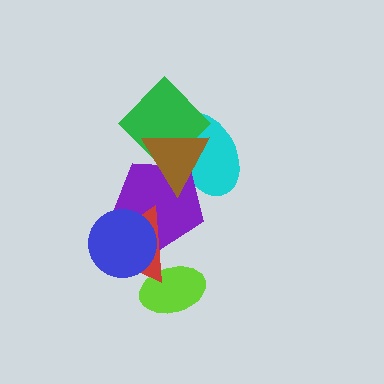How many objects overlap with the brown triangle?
3 objects overlap with the brown triangle.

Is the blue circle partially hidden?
No, no other shape covers it.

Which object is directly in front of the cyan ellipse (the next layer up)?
The purple pentagon is directly in front of the cyan ellipse.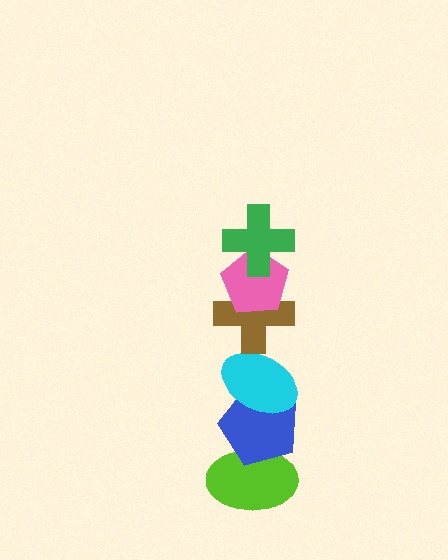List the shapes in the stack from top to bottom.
From top to bottom: the green cross, the pink pentagon, the brown cross, the cyan ellipse, the blue pentagon, the lime ellipse.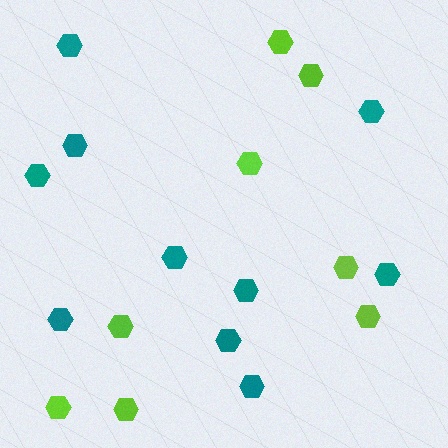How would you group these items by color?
There are 2 groups: one group of teal hexagons (10) and one group of lime hexagons (8).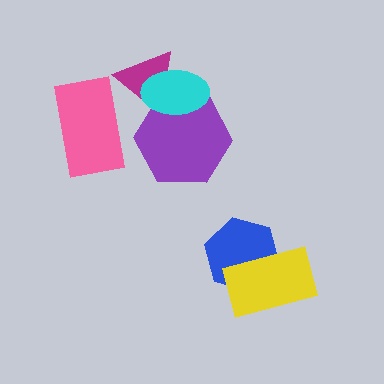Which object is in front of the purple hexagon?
The cyan ellipse is in front of the purple hexagon.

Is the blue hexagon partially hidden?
Yes, it is partially covered by another shape.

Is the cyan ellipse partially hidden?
No, no other shape covers it.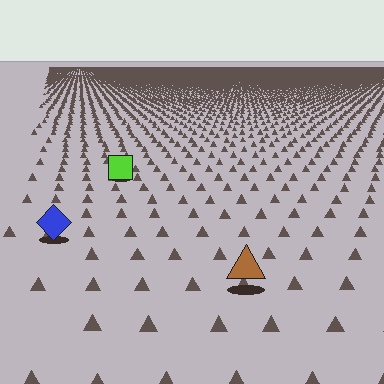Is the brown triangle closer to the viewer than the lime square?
Yes. The brown triangle is closer — you can tell from the texture gradient: the ground texture is coarser near it.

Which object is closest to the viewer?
The brown triangle is closest. The texture marks near it are larger and more spread out.